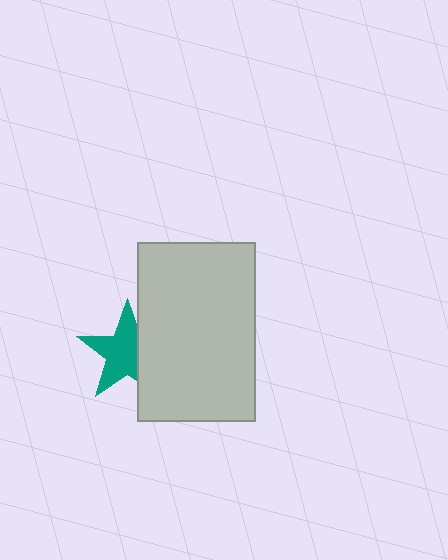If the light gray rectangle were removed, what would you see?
You would see the complete teal star.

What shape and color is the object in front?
The object in front is a light gray rectangle.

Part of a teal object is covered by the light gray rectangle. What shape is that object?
It is a star.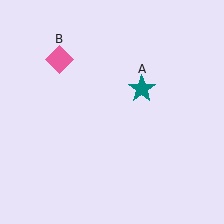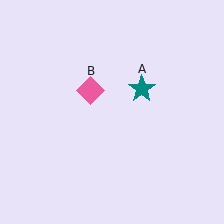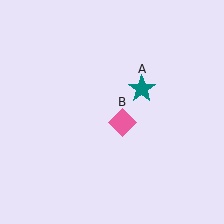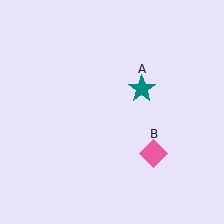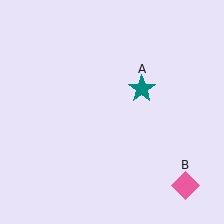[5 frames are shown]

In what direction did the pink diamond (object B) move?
The pink diamond (object B) moved down and to the right.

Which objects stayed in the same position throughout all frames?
Teal star (object A) remained stationary.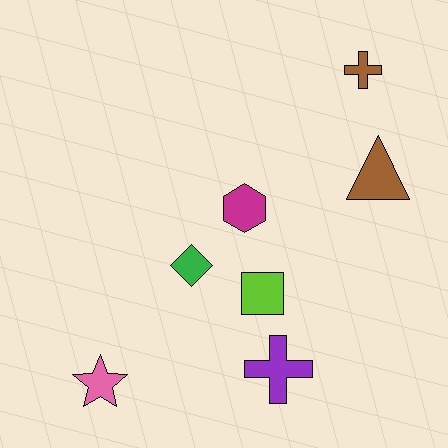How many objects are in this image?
There are 7 objects.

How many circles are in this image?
There are no circles.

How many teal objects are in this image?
There are no teal objects.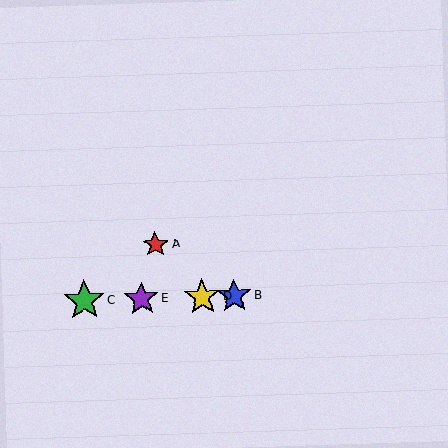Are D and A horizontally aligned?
No, D is at y≈297 and A is at y≈245.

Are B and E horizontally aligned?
Yes, both are at y≈296.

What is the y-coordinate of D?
Object D is at y≈297.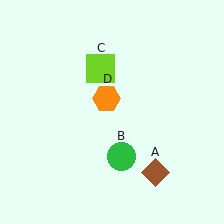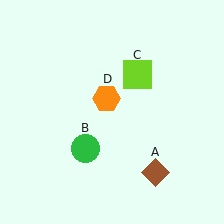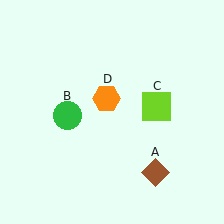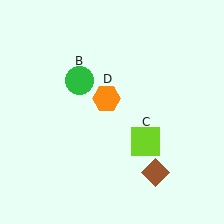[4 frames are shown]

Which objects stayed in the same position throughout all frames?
Brown diamond (object A) and orange hexagon (object D) remained stationary.